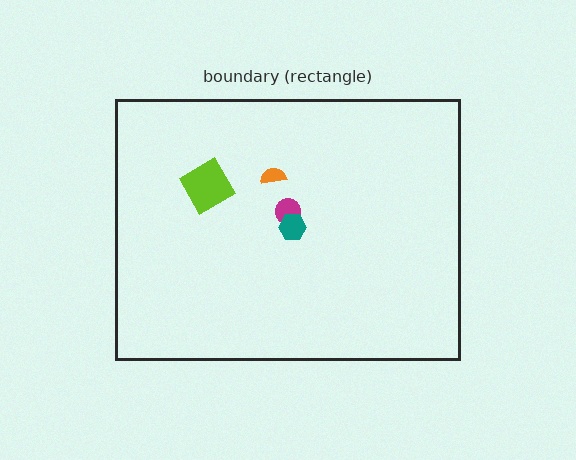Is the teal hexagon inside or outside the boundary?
Inside.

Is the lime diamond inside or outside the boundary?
Inside.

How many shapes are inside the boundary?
4 inside, 0 outside.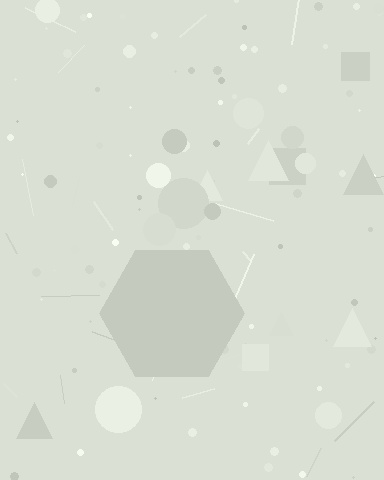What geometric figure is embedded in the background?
A hexagon is embedded in the background.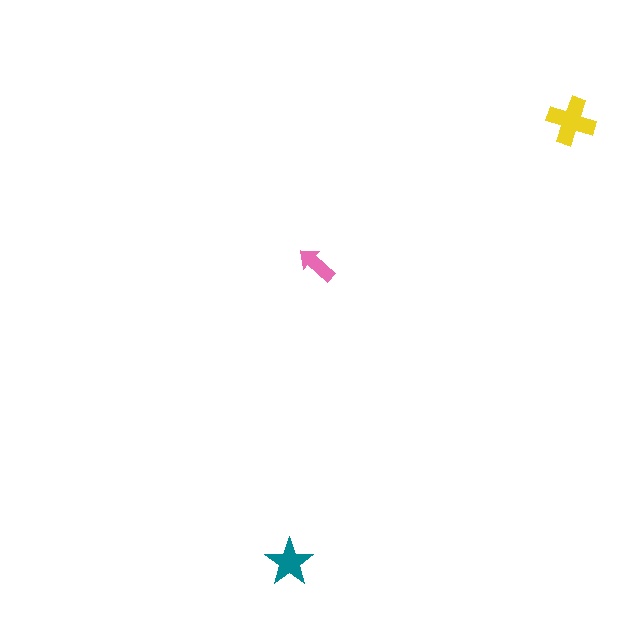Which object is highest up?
The yellow cross is topmost.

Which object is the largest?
The yellow cross.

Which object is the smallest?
The pink arrow.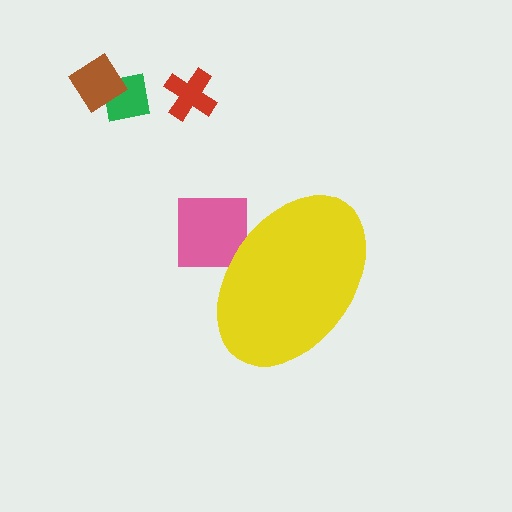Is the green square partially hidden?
No, the green square is fully visible.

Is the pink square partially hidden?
Yes, the pink square is partially hidden behind the yellow ellipse.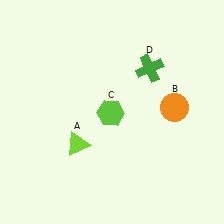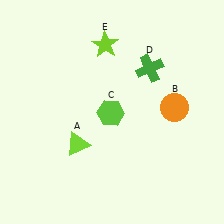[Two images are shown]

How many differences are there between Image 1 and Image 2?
There is 1 difference between the two images.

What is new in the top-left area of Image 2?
A lime star (E) was added in the top-left area of Image 2.